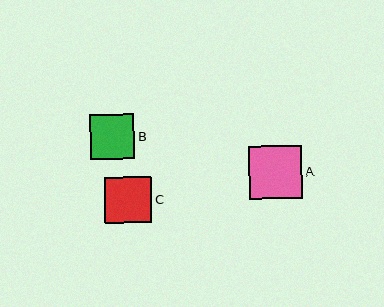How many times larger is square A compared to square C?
Square A is approximately 1.1 times the size of square C.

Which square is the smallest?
Square B is the smallest with a size of approximately 45 pixels.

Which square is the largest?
Square A is the largest with a size of approximately 53 pixels.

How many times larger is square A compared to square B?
Square A is approximately 1.2 times the size of square B.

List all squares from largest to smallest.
From largest to smallest: A, C, B.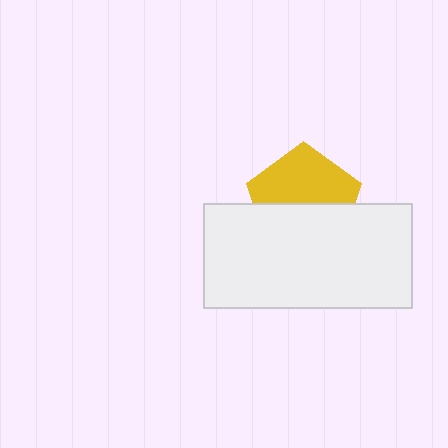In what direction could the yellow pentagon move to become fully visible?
The yellow pentagon could move up. That would shift it out from behind the white rectangle entirely.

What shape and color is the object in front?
The object in front is a white rectangle.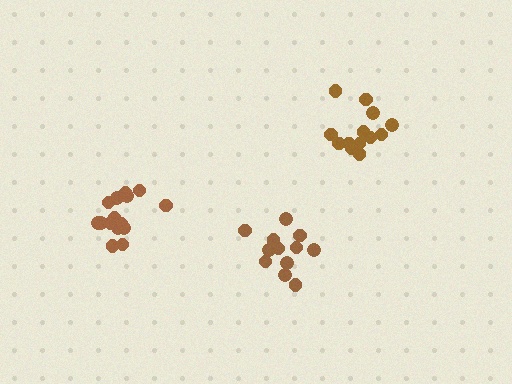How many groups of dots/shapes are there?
There are 3 groups.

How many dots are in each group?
Group 1: 15 dots, Group 2: 12 dots, Group 3: 13 dots (40 total).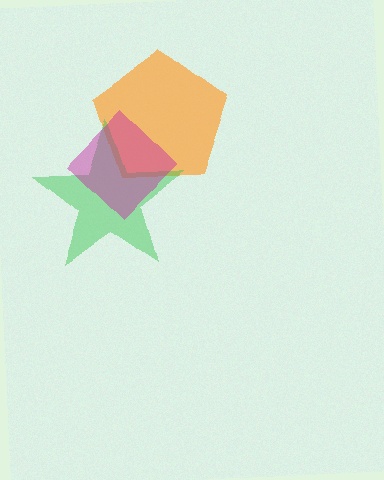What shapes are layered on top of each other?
The layered shapes are: an orange pentagon, a green star, a magenta diamond.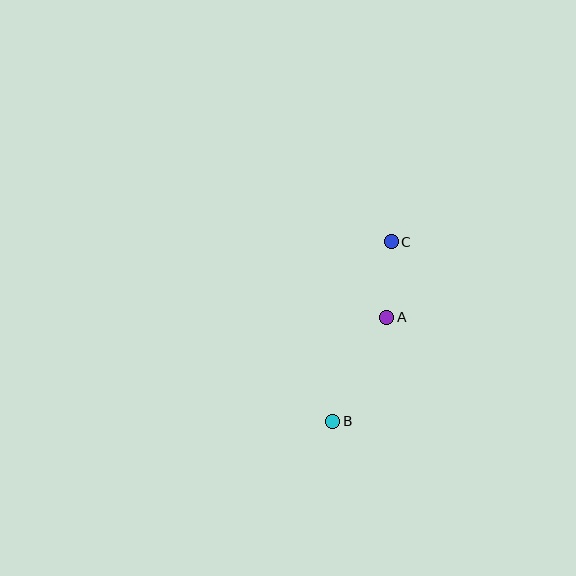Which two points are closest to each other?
Points A and C are closest to each other.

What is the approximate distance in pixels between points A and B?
The distance between A and B is approximately 117 pixels.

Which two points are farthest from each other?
Points B and C are farthest from each other.